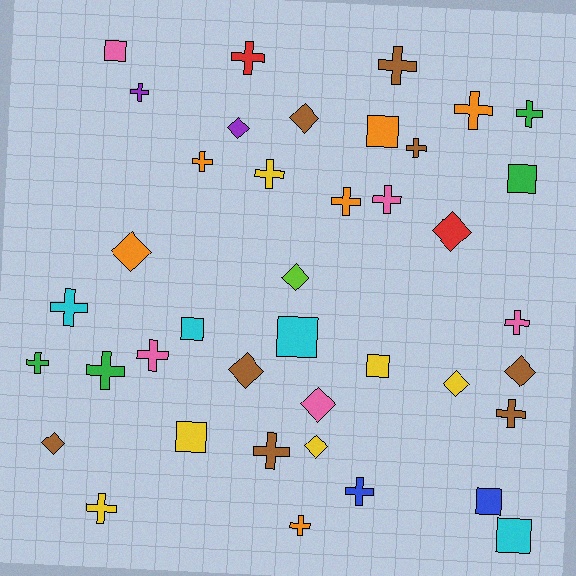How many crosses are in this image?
There are 20 crosses.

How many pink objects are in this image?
There are 5 pink objects.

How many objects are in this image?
There are 40 objects.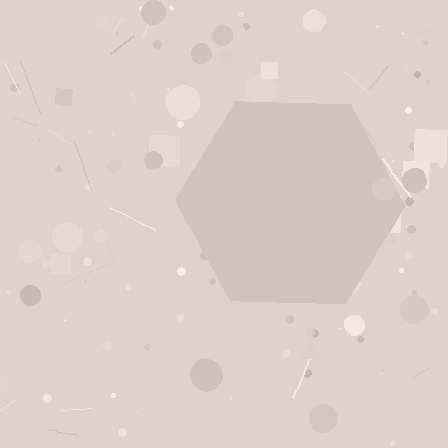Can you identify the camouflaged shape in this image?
The camouflaged shape is a hexagon.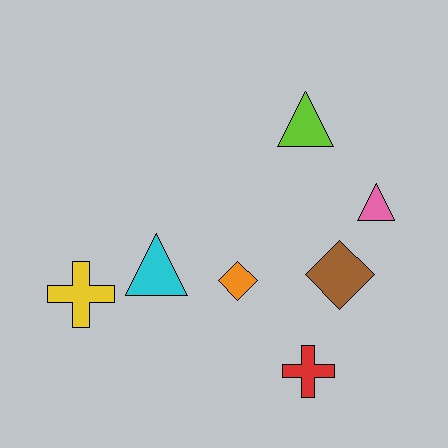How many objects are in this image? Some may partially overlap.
There are 7 objects.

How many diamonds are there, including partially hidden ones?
There are 2 diamonds.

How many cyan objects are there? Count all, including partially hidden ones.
There is 1 cyan object.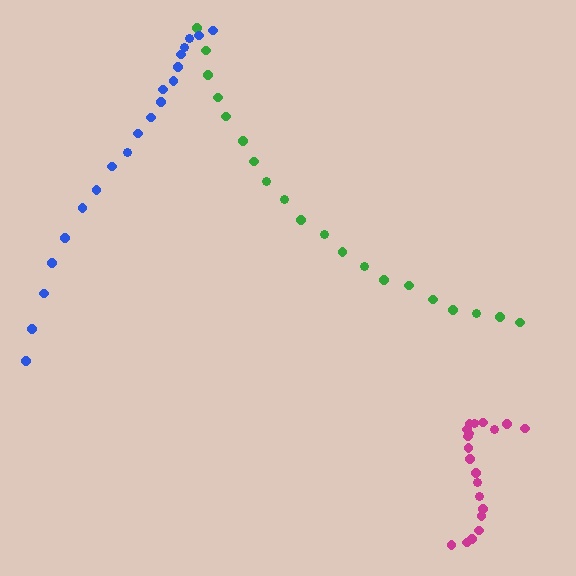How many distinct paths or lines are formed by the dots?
There are 3 distinct paths.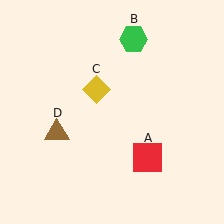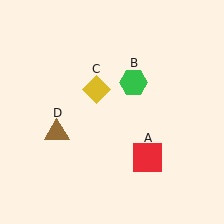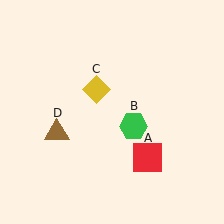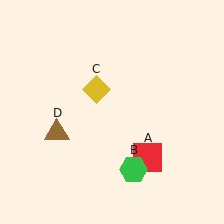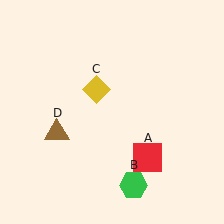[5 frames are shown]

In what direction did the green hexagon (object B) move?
The green hexagon (object B) moved down.